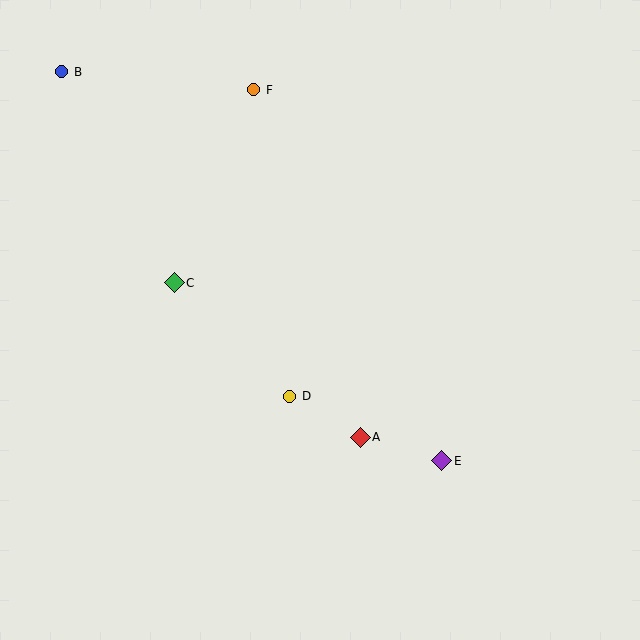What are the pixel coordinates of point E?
Point E is at (442, 461).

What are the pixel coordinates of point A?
Point A is at (360, 437).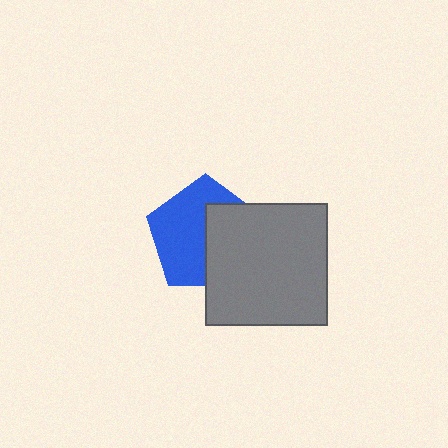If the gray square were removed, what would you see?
You would see the complete blue pentagon.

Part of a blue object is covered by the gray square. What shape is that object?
It is a pentagon.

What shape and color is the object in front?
The object in front is a gray square.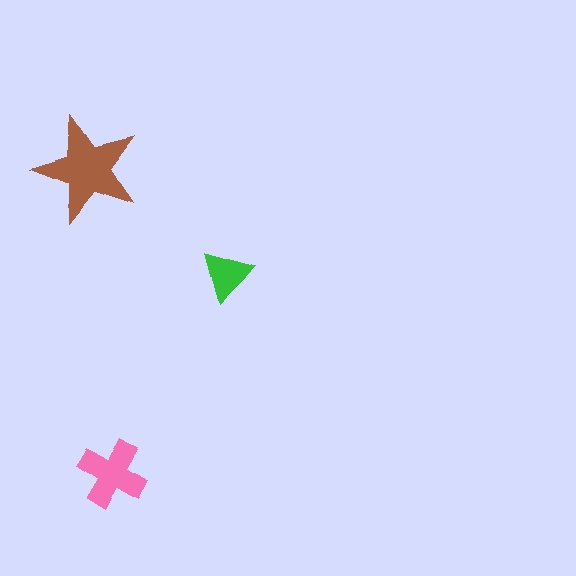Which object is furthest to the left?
The brown star is leftmost.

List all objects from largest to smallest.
The brown star, the pink cross, the green triangle.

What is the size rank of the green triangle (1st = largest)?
3rd.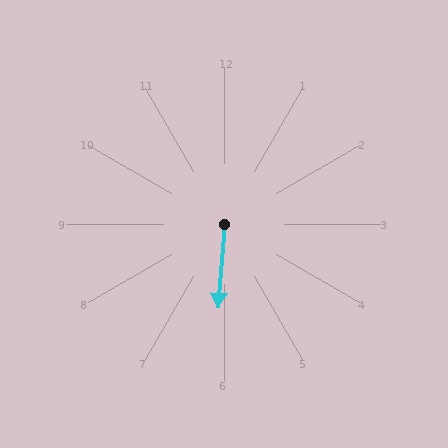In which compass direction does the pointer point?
South.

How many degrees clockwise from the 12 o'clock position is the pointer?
Approximately 184 degrees.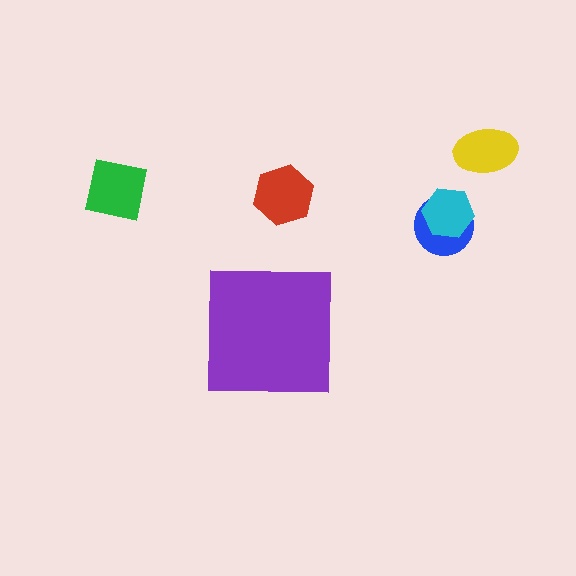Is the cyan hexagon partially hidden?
No, the cyan hexagon is fully visible.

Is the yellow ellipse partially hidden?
No, the yellow ellipse is fully visible.